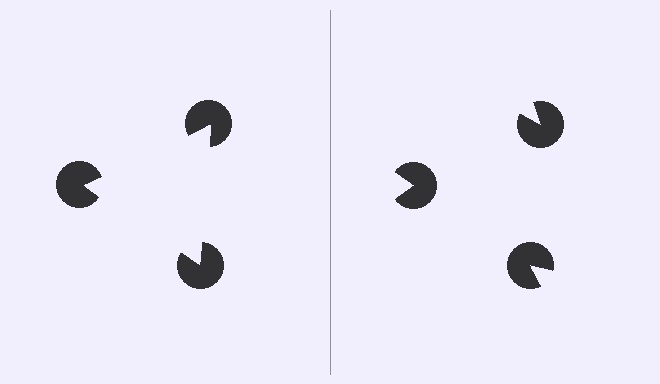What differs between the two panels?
The pac-man discs are positioned identically on both sides; only the wedge orientations differ. On the left they align to a triangle; on the right they are misaligned.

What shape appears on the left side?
An illusory triangle.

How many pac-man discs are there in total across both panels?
6 — 3 on each side.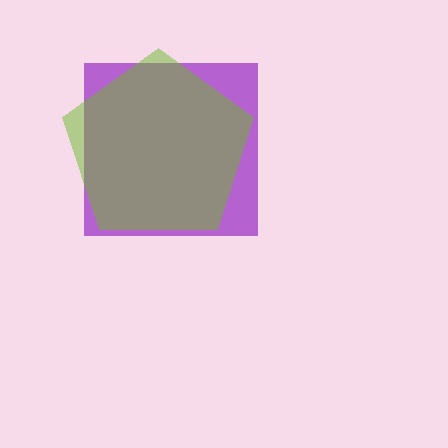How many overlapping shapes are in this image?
There are 2 overlapping shapes in the image.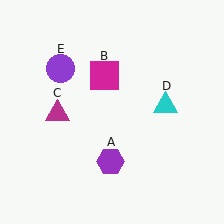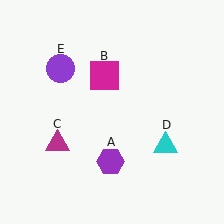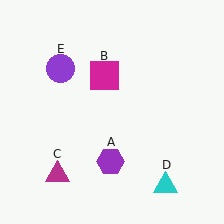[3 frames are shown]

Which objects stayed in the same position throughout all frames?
Purple hexagon (object A) and magenta square (object B) and purple circle (object E) remained stationary.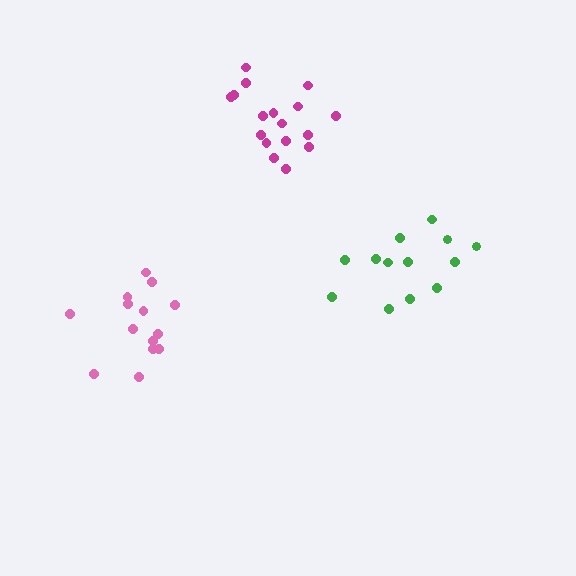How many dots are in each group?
Group 1: 17 dots, Group 2: 13 dots, Group 3: 14 dots (44 total).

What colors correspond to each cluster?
The clusters are colored: magenta, green, pink.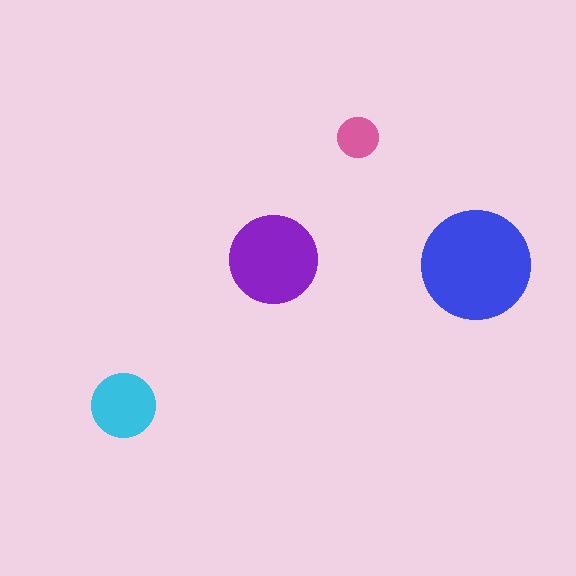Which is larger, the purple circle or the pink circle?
The purple one.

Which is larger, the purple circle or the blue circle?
The blue one.